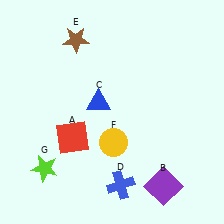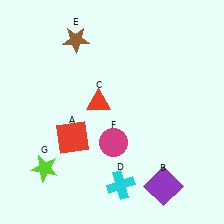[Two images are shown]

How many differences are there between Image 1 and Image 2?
There are 3 differences between the two images.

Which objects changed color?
C changed from blue to red. D changed from blue to cyan. F changed from yellow to magenta.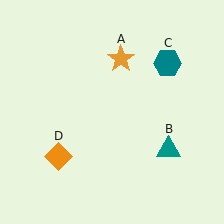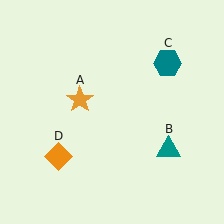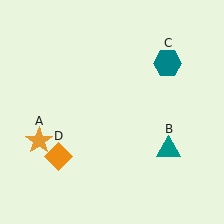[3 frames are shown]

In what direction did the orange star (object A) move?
The orange star (object A) moved down and to the left.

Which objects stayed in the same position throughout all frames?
Teal triangle (object B) and teal hexagon (object C) and orange diamond (object D) remained stationary.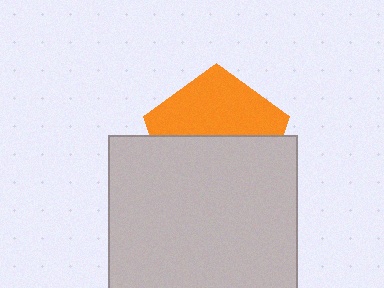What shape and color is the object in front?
The object in front is a light gray square.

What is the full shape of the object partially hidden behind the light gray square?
The partially hidden object is an orange pentagon.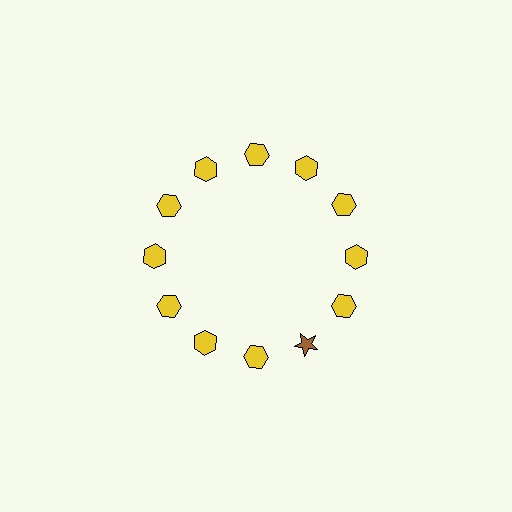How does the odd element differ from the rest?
It differs in both color (brown instead of yellow) and shape (star instead of hexagon).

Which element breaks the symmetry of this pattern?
The brown star at roughly the 5 o'clock position breaks the symmetry. All other shapes are yellow hexagons.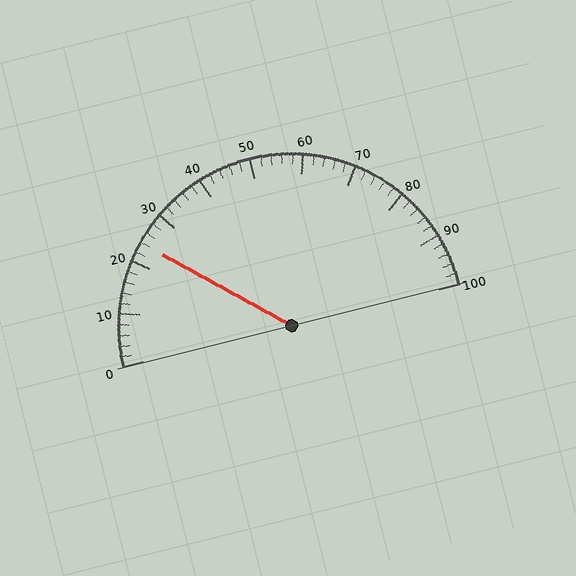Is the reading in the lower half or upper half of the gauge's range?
The reading is in the lower half of the range (0 to 100).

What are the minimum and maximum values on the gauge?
The gauge ranges from 0 to 100.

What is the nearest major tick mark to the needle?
The nearest major tick mark is 20.